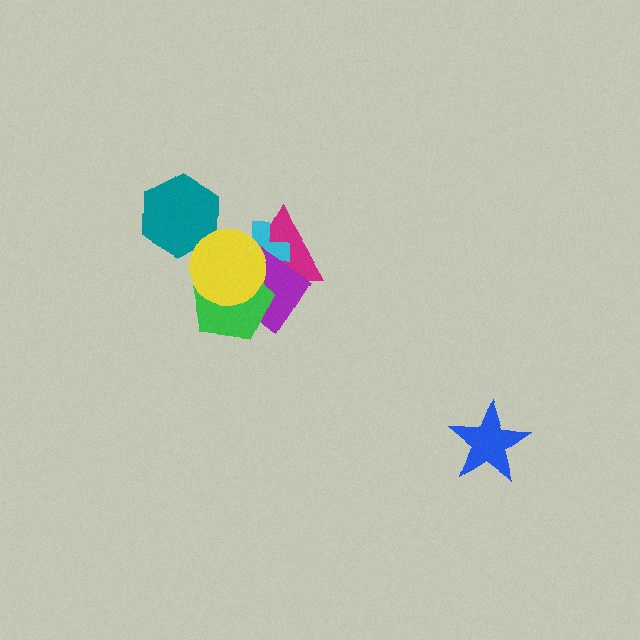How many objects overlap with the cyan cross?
4 objects overlap with the cyan cross.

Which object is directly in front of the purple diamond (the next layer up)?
The green pentagon is directly in front of the purple diamond.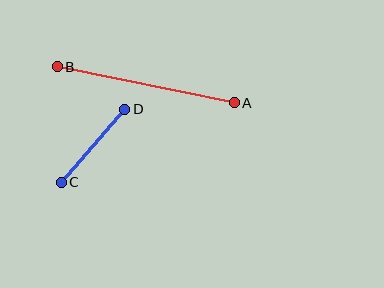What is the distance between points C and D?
The distance is approximately 97 pixels.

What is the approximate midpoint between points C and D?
The midpoint is at approximately (93, 146) pixels.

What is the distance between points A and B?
The distance is approximately 180 pixels.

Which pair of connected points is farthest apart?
Points A and B are farthest apart.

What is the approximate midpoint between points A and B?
The midpoint is at approximately (146, 85) pixels.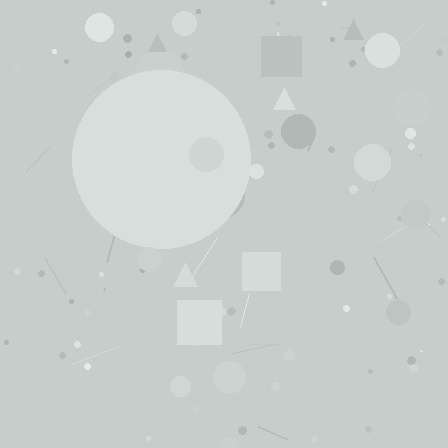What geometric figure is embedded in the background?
A circle is embedded in the background.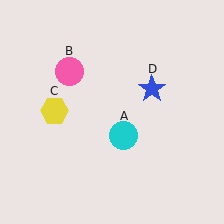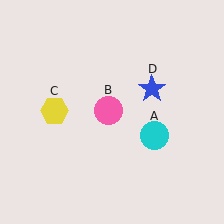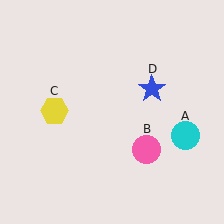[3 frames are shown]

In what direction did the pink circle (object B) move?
The pink circle (object B) moved down and to the right.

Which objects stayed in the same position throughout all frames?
Yellow hexagon (object C) and blue star (object D) remained stationary.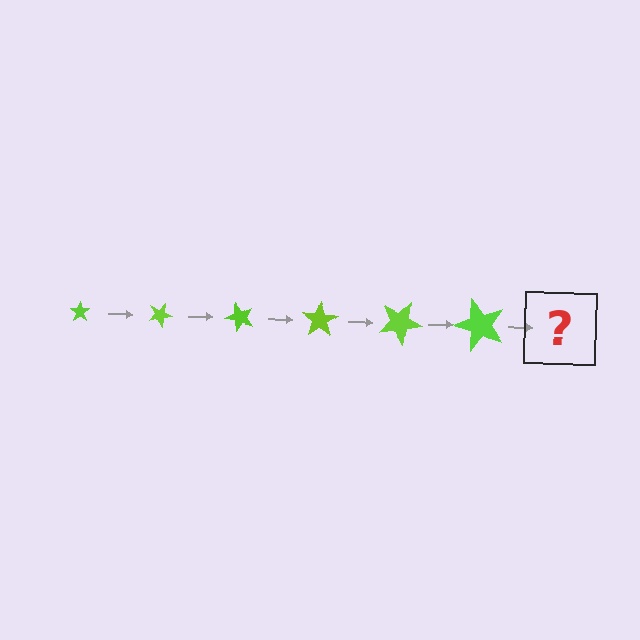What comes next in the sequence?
The next element should be a star, larger than the previous one and rotated 150 degrees from the start.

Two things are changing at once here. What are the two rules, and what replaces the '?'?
The two rules are that the star grows larger each step and it rotates 25 degrees each step. The '?' should be a star, larger than the previous one and rotated 150 degrees from the start.